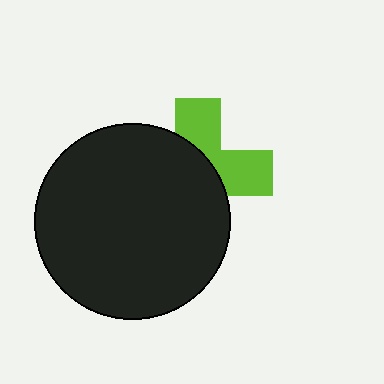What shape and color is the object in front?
The object in front is a black circle.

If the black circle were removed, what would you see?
You would see the complete lime cross.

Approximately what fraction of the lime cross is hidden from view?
Roughly 59% of the lime cross is hidden behind the black circle.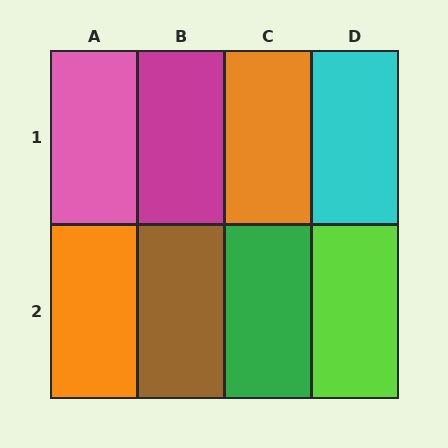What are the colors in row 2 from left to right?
Orange, brown, green, lime.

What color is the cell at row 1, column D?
Cyan.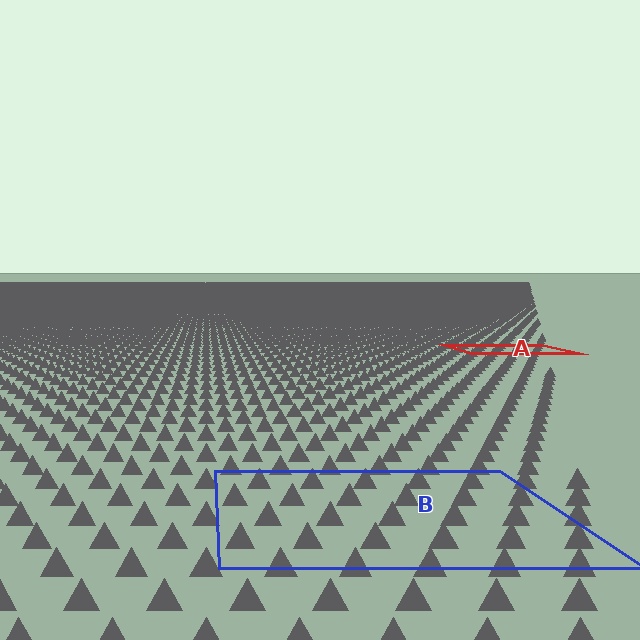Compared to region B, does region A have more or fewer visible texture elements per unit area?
Region A has more texture elements per unit area — they are packed more densely because it is farther away.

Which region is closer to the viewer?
Region B is closer. The texture elements there are larger and more spread out.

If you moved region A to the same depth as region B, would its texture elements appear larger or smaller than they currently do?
They would appear larger. At a closer depth, the same texture elements are projected at a bigger on-screen size.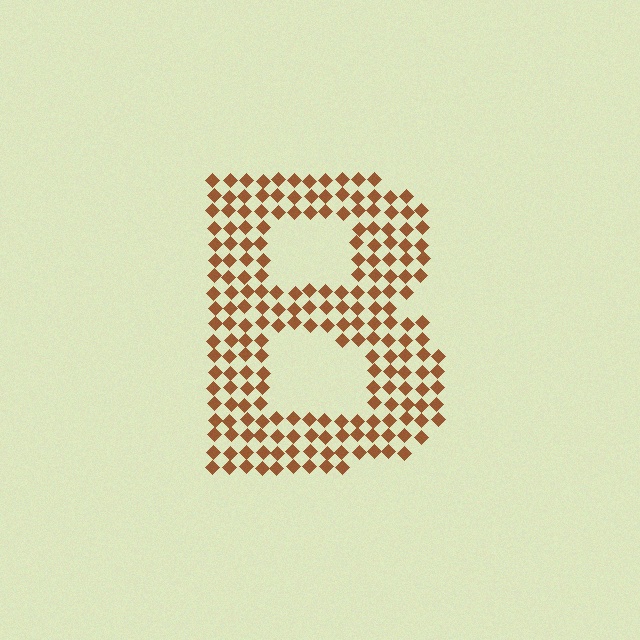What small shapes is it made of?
It is made of small diamonds.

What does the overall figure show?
The overall figure shows the letter B.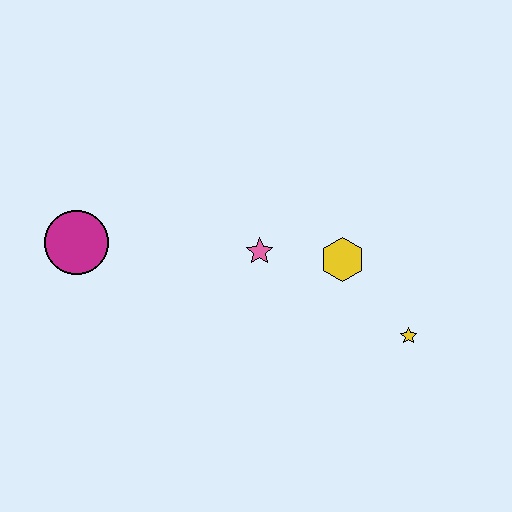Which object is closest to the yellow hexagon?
The pink star is closest to the yellow hexagon.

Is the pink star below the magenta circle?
Yes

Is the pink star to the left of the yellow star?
Yes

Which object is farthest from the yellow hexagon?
The magenta circle is farthest from the yellow hexagon.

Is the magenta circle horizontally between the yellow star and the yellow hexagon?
No